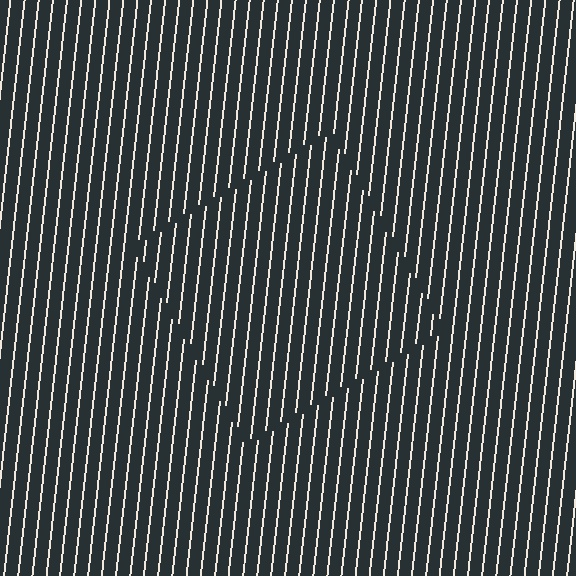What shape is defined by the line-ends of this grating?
An illusory square. The interior of the shape contains the same grating, shifted by half a period — the contour is defined by the phase discontinuity where line-ends from the inner and outer gratings abut.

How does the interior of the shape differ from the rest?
The interior of the shape contains the same grating, shifted by half a period — the contour is defined by the phase discontinuity where line-ends from the inner and outer gratings abut.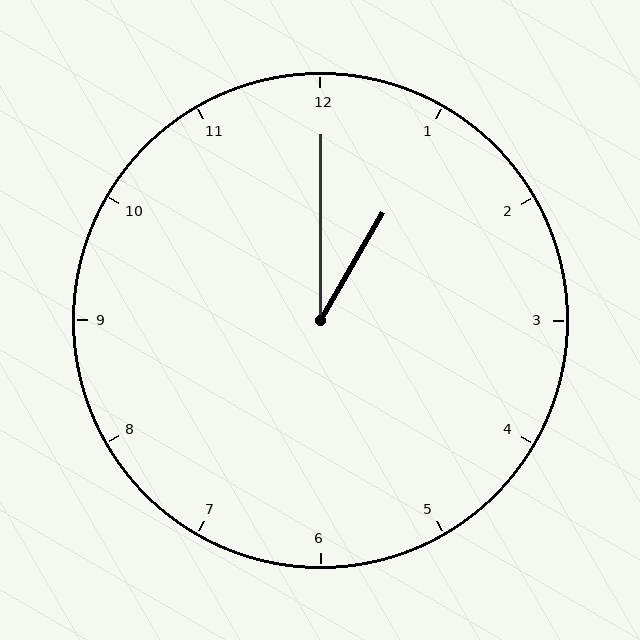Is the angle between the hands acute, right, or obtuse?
It is acute.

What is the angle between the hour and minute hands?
Approximately 30 degrees.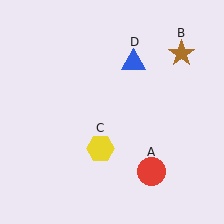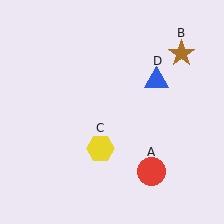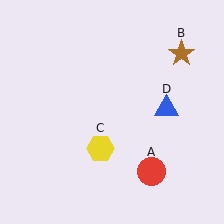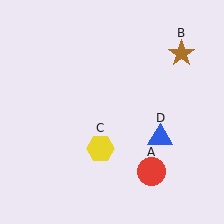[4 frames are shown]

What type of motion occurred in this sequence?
The blue triangle (object D) rotated clockwise around the center of the scene.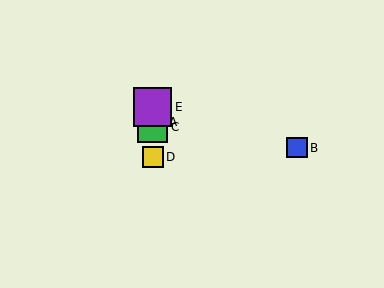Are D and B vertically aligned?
No, D is at x≈153 and B is at x≈297.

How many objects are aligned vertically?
4 objects (A, C, D, E) are aligned vertically.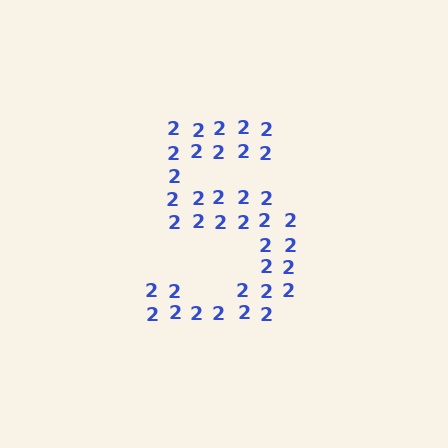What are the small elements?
The small elements are digit 2's.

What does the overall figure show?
The overall figure shows the digit 5.